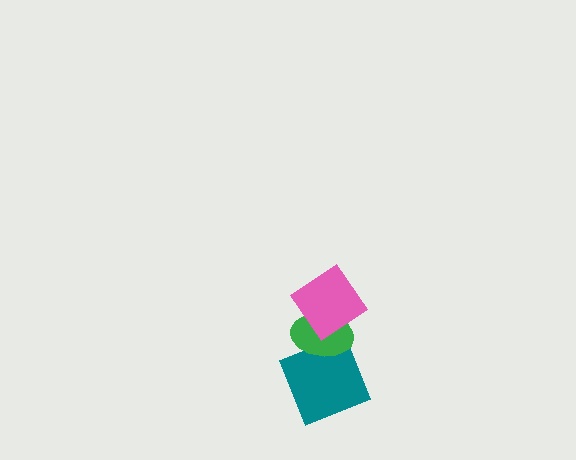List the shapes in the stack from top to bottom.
From top to bottom: the pink diamond, the green ellipse, the teal square.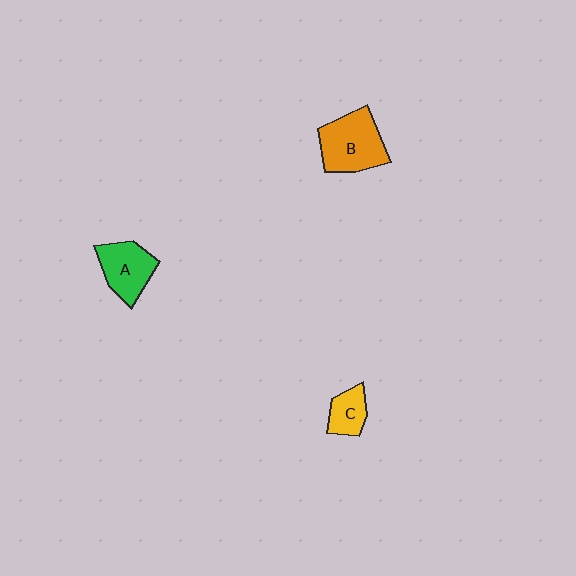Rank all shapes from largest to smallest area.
From largest to smallest: B (orange), A (green), C (yellow).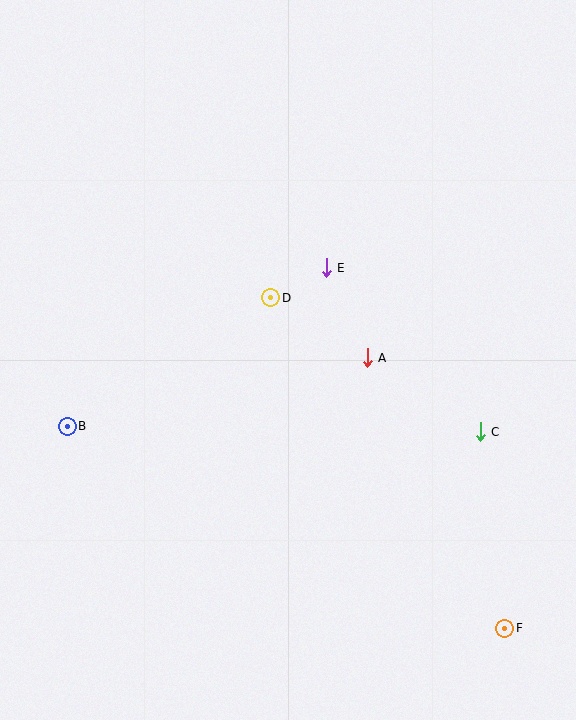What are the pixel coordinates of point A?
Point A is at (367, 358).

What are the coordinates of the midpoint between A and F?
The midpoint between A and F is at (436, 493).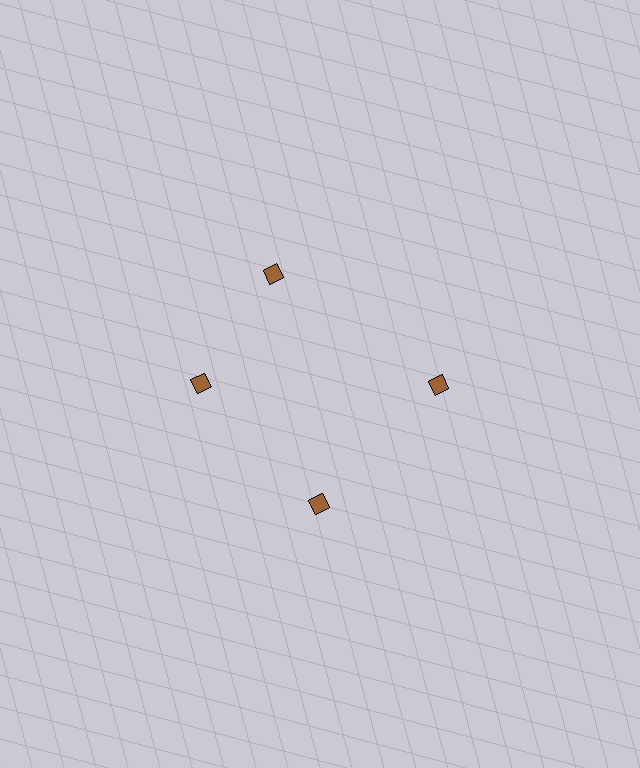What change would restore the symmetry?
The symmetry would be restored by rotating it back into even spacing with its neighbors so that all 4 diamonds sit at equal angles and equal distance from the center.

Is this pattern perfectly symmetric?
No. The 4 brown diamonds are arranged in a ring, but one element near the 12 o'clock position is rotated out of alignment along the ring, breaking the 4-fold rotational symmetry.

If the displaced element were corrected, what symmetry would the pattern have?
It would have 4-fold rotational symmetry — the pattern would map onto itself every 90 degrees.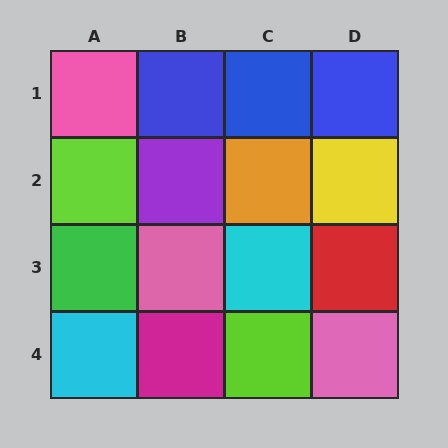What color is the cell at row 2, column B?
Purple.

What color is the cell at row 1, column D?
Blue.